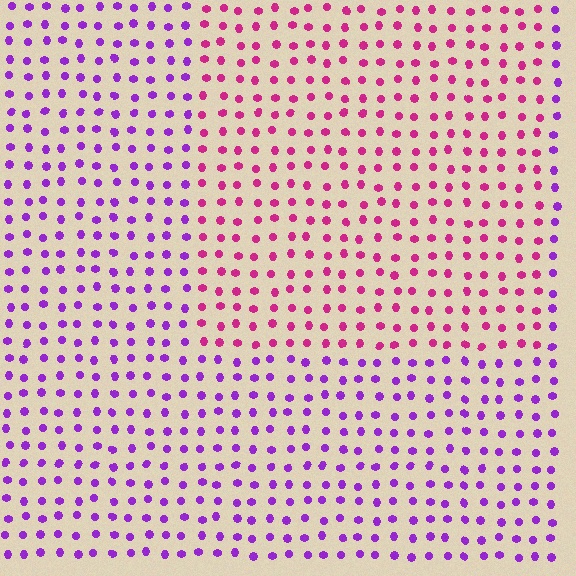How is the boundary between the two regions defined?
The boundary is defined purely by a slight shift in hue (about 44 degrees). Spacing, size, and orientation are identical on both sides.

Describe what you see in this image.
The image is filled with small purple elements in a uniform arrangement. A rectangle-shaped region is visible where the elements are tinted to a slightly different hue, forming a subtle color boundary.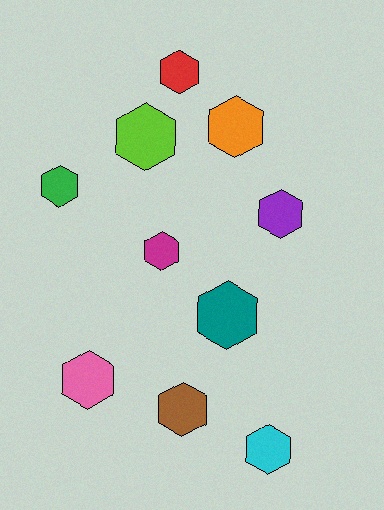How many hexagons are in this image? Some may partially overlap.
There are 10 hexagons.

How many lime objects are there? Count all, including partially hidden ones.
There is 1 lime object.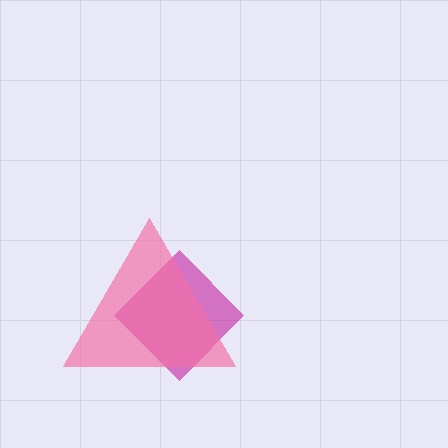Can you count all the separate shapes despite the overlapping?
Yes, there are 2 separate shapes.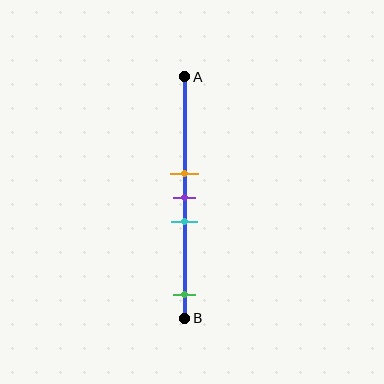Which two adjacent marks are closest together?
The orange and purple marks are the closest adjacent pair.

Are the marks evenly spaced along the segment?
No, the marks are not evenly spaced.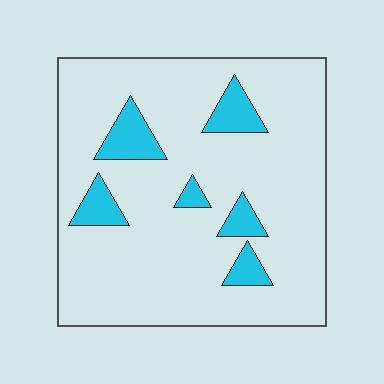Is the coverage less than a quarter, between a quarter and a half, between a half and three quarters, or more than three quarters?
Less than a quarter.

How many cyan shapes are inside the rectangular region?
6.